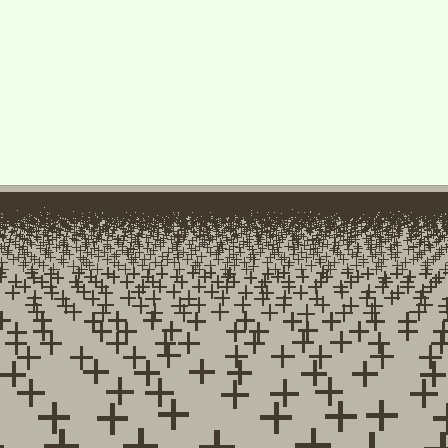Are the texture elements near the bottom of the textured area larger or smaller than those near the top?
Larger. Near the bottom, elements are closer to the viewer and appear at a bigger on-screen size.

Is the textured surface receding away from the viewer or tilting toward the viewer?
The surface is receding away from the viewer. Texture elements get smaller and denser toward the top.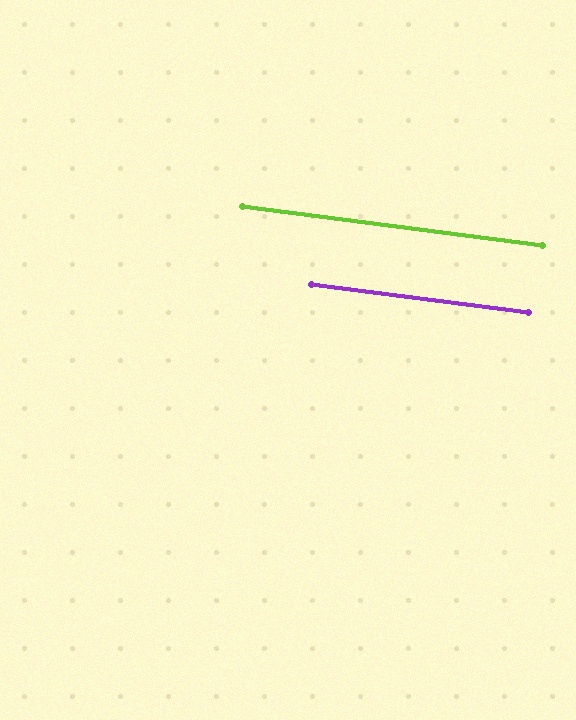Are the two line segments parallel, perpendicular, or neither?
Parallel — their directions differ by only 0.1°.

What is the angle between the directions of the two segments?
Approximately 0 degrees.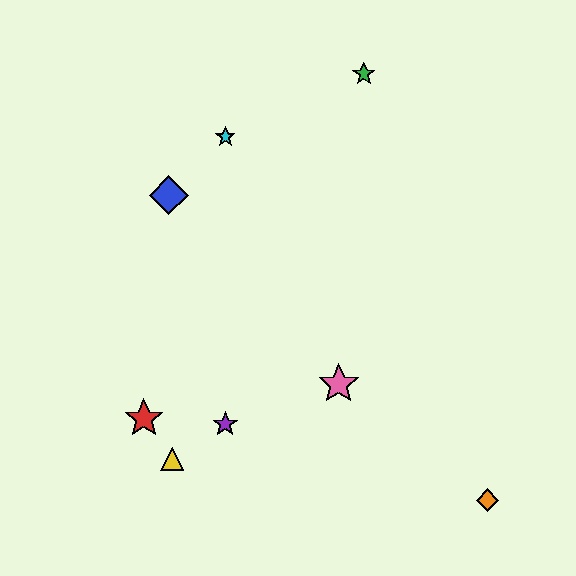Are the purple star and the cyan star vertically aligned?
Yes, both are at x≈225.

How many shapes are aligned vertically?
2 shapes (the purple star, the cyan star) are aligned vertically.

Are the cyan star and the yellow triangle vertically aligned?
No, the cyan star is at x≈225 and the yellow triangle is at x≈172.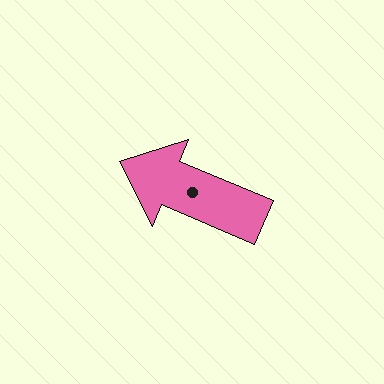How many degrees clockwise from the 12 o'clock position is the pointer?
Approximately 293 degrees.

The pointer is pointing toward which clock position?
Roughly 10 o'clock.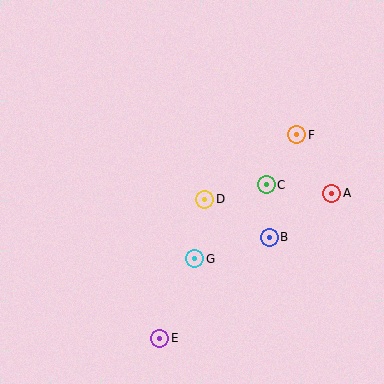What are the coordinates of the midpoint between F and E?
The midpoint between F and E is at (228, 237).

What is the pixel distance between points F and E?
The distance between F and E is 245 pixels.